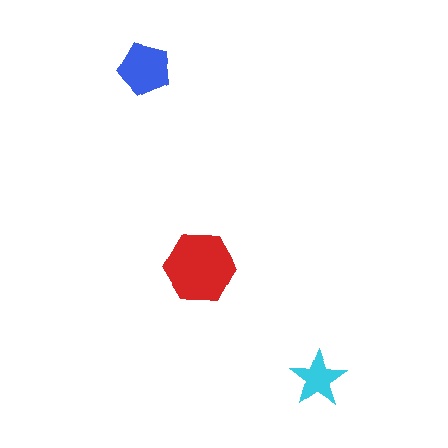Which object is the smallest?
The cyan star.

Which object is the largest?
The red hexagon.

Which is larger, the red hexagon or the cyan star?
The red hexagon.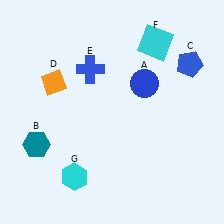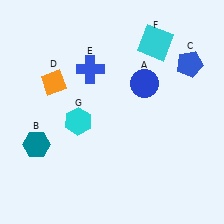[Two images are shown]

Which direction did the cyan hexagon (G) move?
The cyan hexagon (G) moved up.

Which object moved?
The cyan hexagon (G) moved up.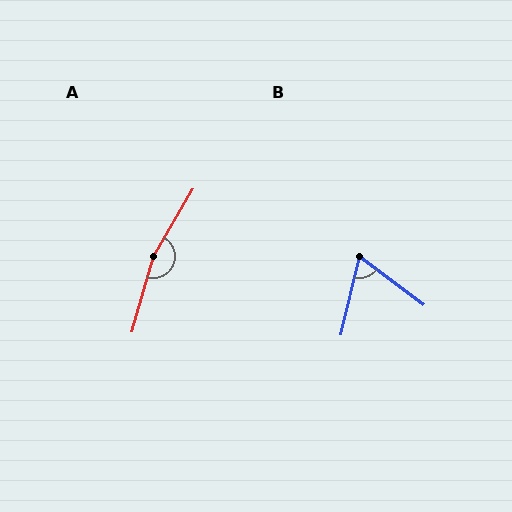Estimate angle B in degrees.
Approximately 66 degrees.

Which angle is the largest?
A, at approximately 165 degrees.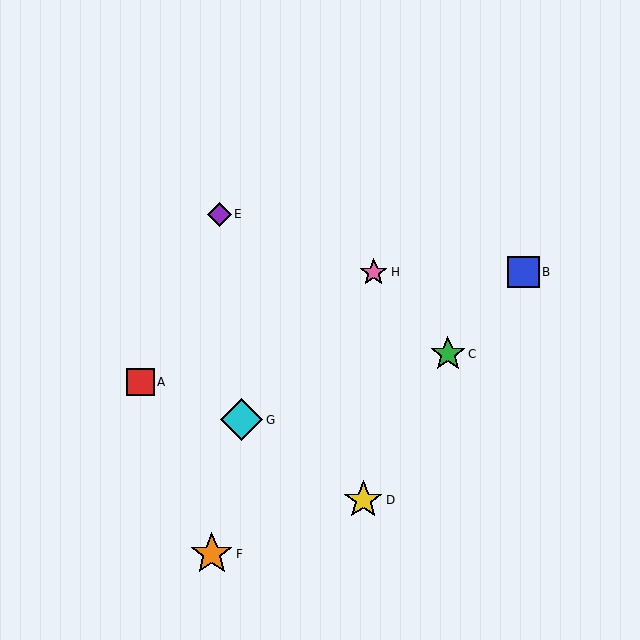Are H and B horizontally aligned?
Yes, both are at y≈272.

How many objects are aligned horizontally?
2 objects (B, H) are aligned horizontally.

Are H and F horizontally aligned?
No, H is at y≈272 and F is at y≈554.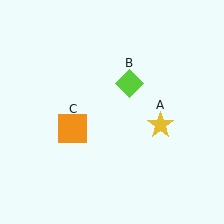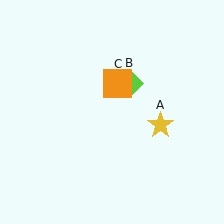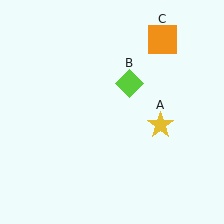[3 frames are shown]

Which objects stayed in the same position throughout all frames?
Yellow star (object A) and lime diamond (object B) remained stationary.